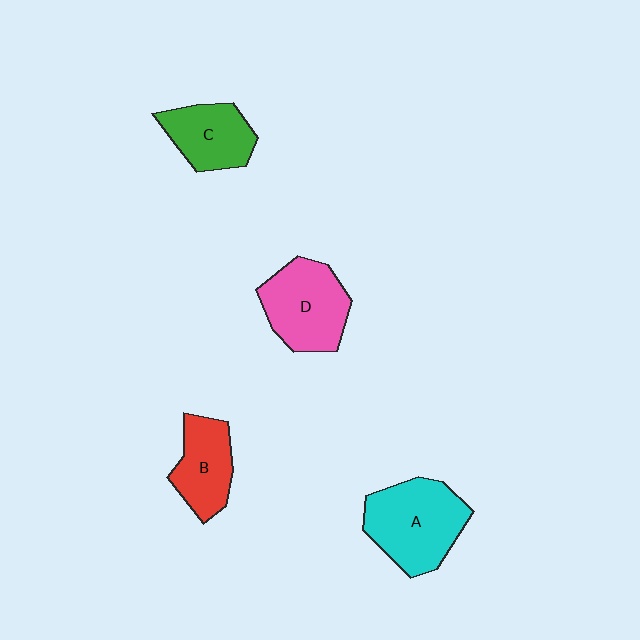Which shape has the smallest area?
Shape B (red).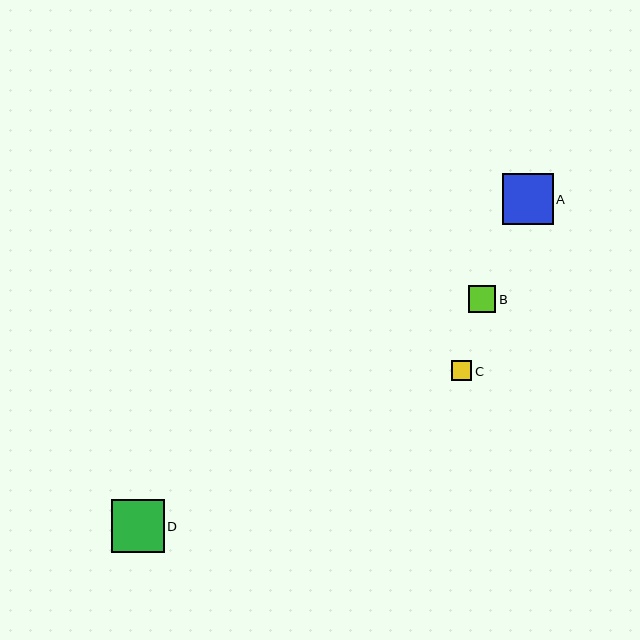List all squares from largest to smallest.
From largest to smallest: D, A, B, C.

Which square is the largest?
Square D is the largest with a size of approximately 53 pixels.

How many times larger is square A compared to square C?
Square A is approximately 2.6 times the size of square C.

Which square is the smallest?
Square C is the smallest with a size of approximately 20 pixels.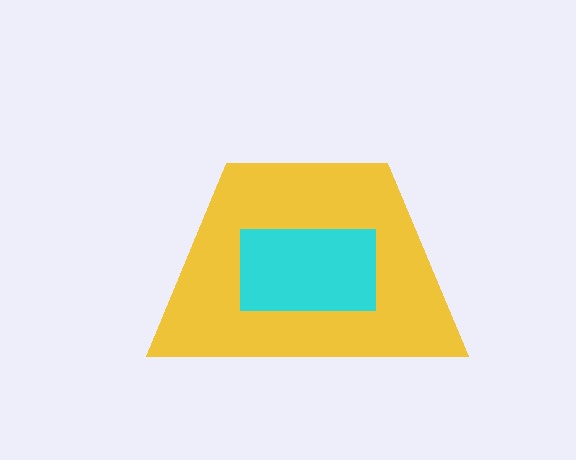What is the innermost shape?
The cyan rectangle.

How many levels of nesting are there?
2.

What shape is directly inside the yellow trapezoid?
The cyan rectangle.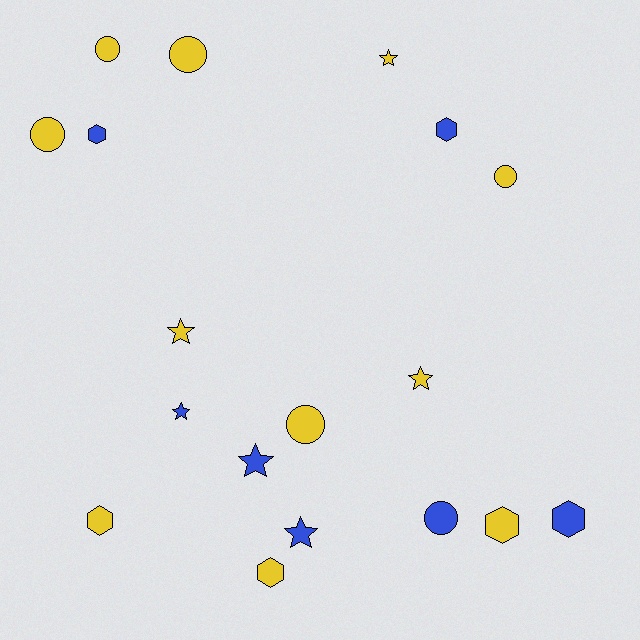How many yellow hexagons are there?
There are 3 yellow hexagons.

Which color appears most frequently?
Yellow, with 11 objects.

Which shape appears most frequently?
Circle, with 6 objects.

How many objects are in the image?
There are 18 objects.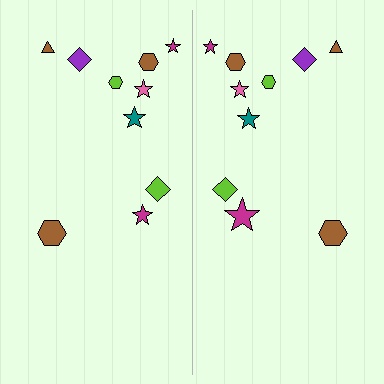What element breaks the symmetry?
The magenta star on the right side has a different size than its mirror counterpart.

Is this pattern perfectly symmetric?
No, the pattern is not perfectly symmetric. The magenta star on the right side has a different size than its mirror counterpart.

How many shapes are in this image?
There are 20 shapes in this image.